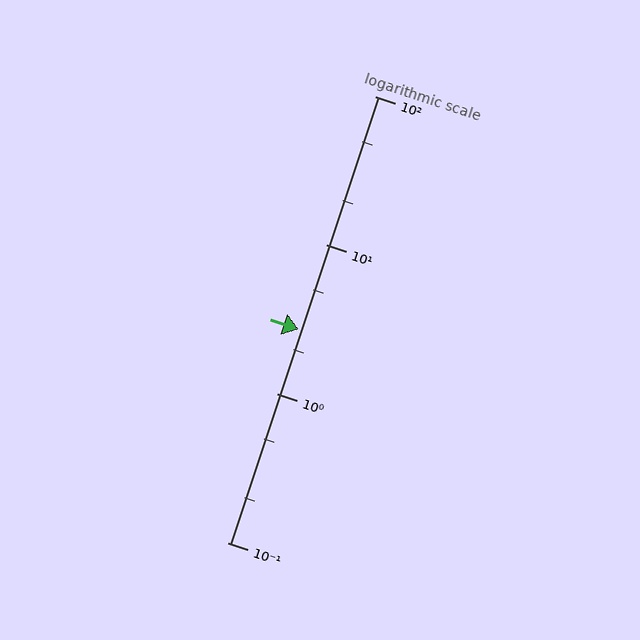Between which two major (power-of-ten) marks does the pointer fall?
The pointer is between 1 and 10.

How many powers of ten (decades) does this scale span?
The scale spans 3 decades, from 0.1 to 100.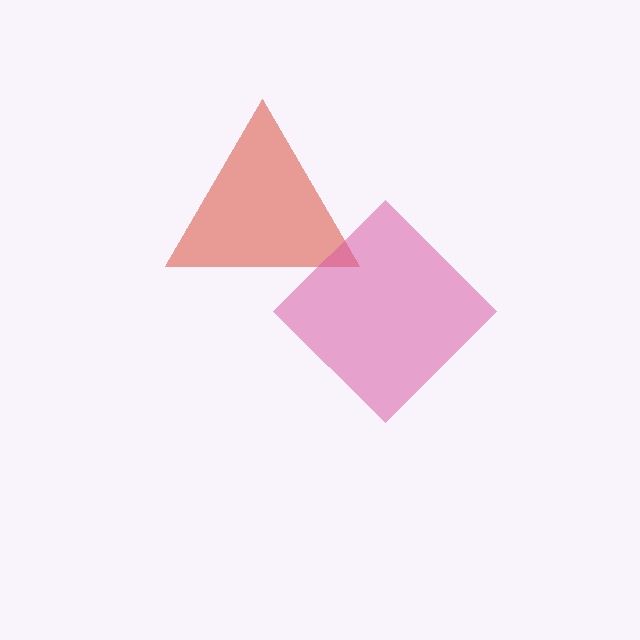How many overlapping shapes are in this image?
There are 2 overlapping shapes in the image.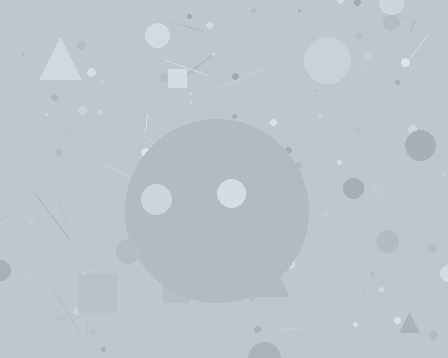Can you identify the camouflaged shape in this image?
The camouflaged shape is a circle.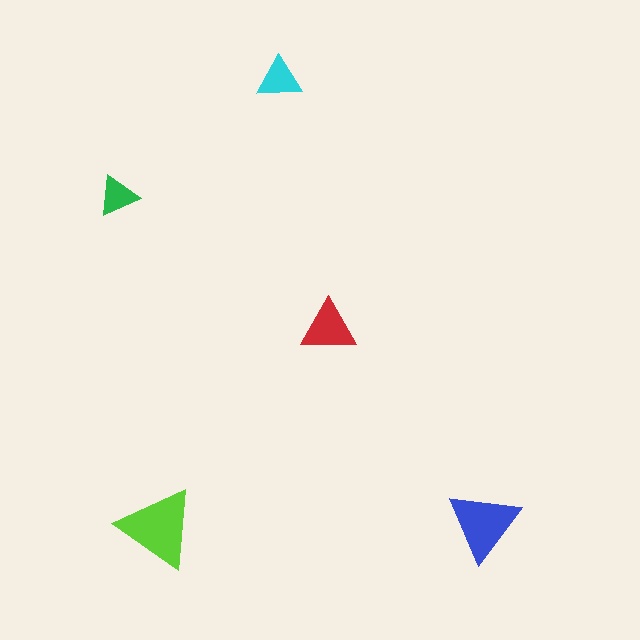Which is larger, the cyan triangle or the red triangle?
The red one.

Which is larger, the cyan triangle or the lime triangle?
The lime one.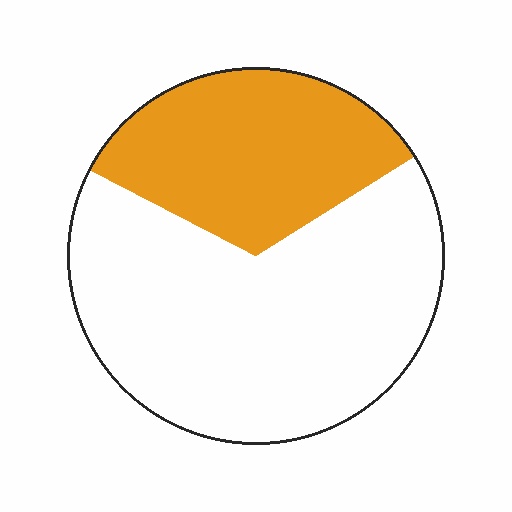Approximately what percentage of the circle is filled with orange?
Approximately 35%.